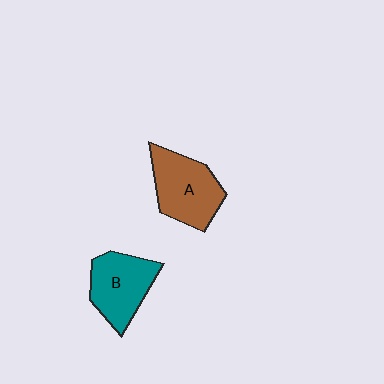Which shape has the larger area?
Shape A (brown).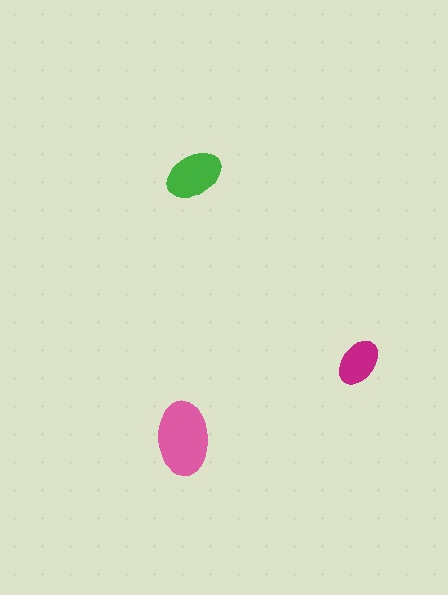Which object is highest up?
The green ellipse is topmost.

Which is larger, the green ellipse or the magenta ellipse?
The green one.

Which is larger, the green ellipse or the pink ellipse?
The pink one.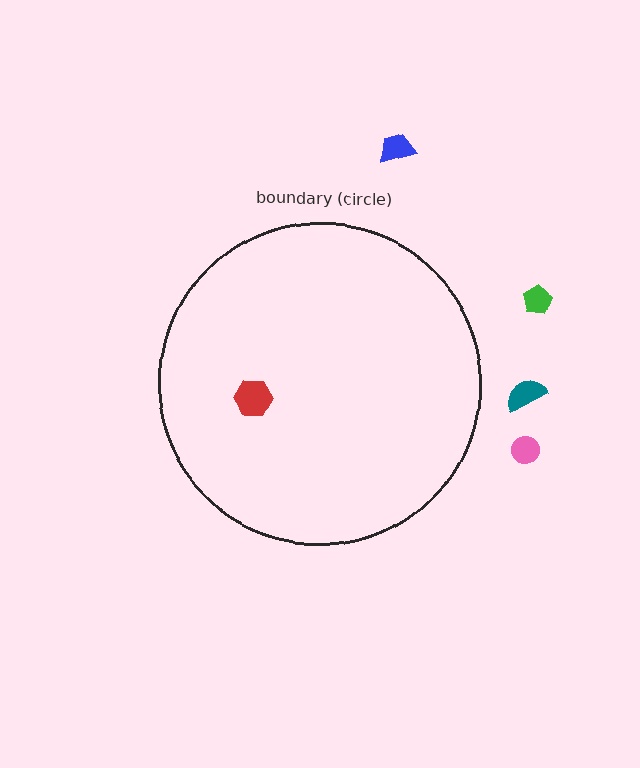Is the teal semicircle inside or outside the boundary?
Outside.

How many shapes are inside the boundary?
1 inside, 4 outside.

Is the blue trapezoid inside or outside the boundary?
Outside.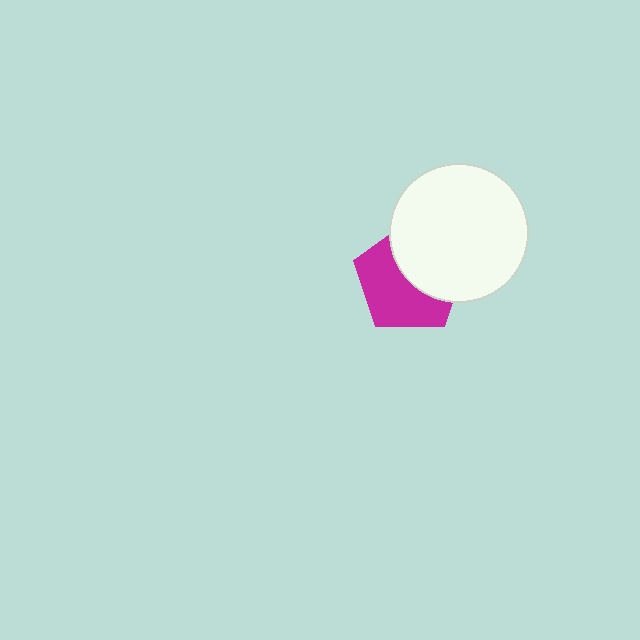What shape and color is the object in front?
The object in front is a white circle.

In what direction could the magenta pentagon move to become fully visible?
The magenta pentagon could move toward the lower-left. That would shift it out from behind the white circle entirely.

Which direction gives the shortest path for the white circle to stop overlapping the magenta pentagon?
Moving toward the upper-right gives the shortest separation.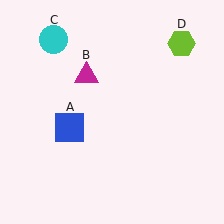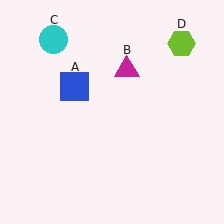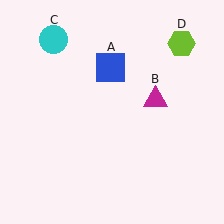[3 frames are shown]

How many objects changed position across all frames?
2 objects changed position: blue square (object A), magenta triangle (object B).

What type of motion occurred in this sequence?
The blue square (object A), magenta triangle (object B) rotated clockwise around the center of the scene.